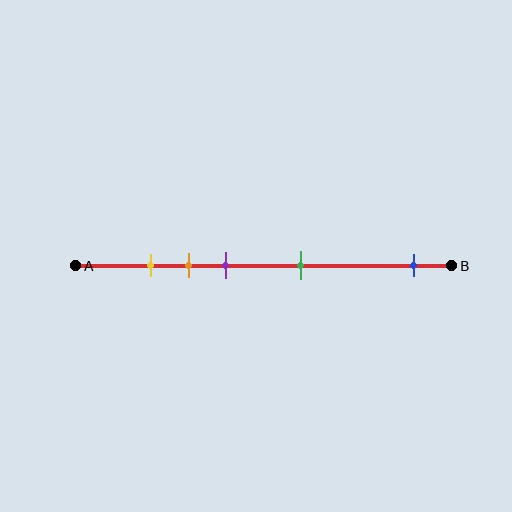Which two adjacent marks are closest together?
The yellow and orange marks are the closest adjacent pair.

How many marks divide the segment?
There are 5 marks dividing the segment.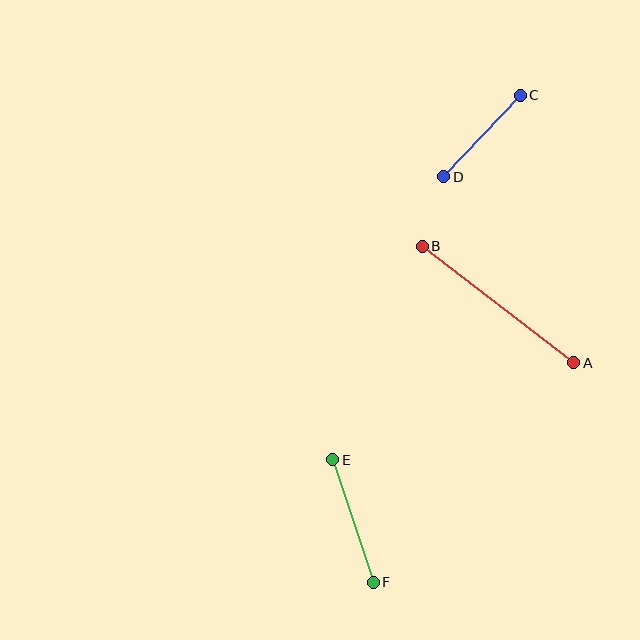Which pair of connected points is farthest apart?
Points A and B are farthest apart.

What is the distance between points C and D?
The distance is approximately 112 pixels.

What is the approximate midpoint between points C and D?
The midpoint is at approximately (482, 136) pixels.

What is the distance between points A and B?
The distance is approximately 191 pixels.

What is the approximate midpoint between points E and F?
The midpoint is at approximately (353, 521) pixels.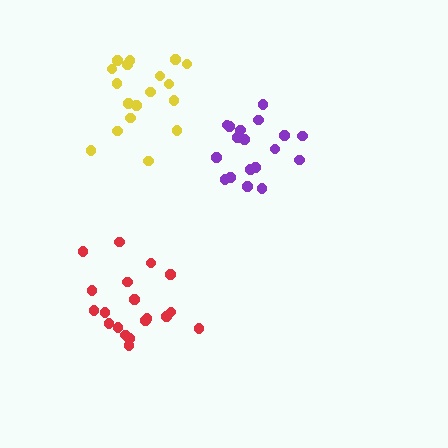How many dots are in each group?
Group 1: 18 dots, Group 2: 19 dots, Group 3: 18 dots (55 total).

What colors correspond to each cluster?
The clusters are colored: purple, red, yellow.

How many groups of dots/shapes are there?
There are 3 groups.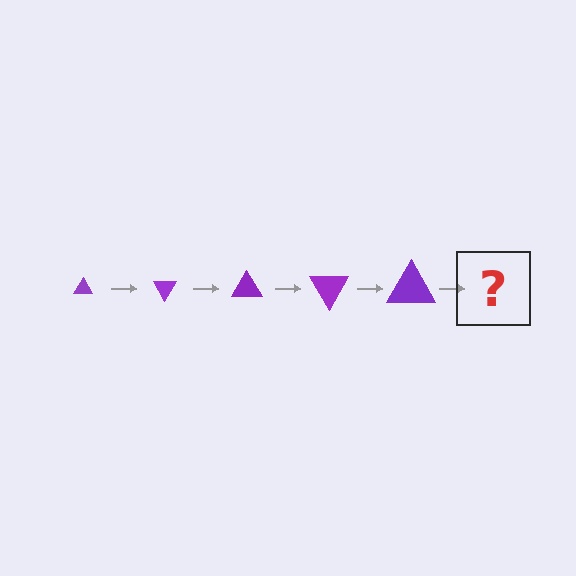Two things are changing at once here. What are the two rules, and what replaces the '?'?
The two rules are that the triangle grows larger each step and it rotates 60 degrees each step. The '?' should be a triangle, larger than the previous one and rotated 300 degrees from the start.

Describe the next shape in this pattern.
It should be a triangle, larger than the previous one and rotated 300 degrees from the start.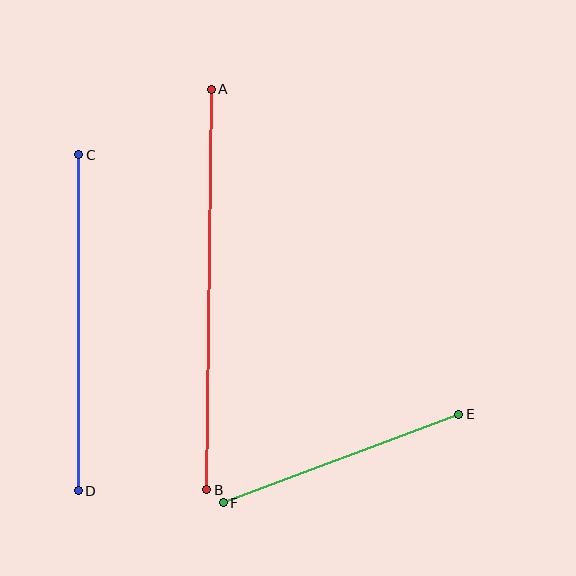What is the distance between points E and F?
The distance is approximately 252 pixels.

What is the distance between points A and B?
The distance is approximately 401 pixels.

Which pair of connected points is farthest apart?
Points A and B are farthest apart.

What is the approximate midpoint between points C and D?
The midpoint is at approximately (79, 323) pixels.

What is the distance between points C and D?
The distance is approximately 336 pixels.